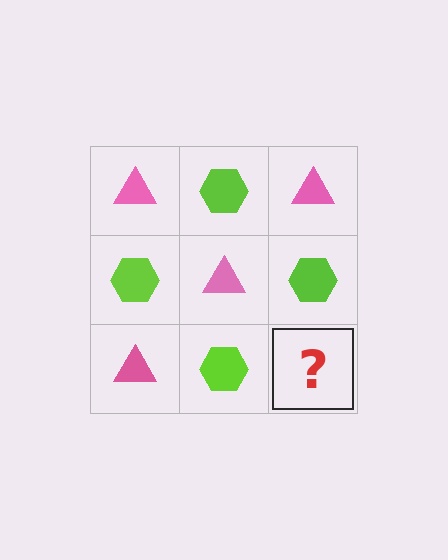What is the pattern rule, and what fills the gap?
The rule is that it alternates pink triangle and lime hexagon in a checkerboard pattern. The gap should be filled with a pink triangle.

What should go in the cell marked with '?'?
The missing cell should contain a pink triangle.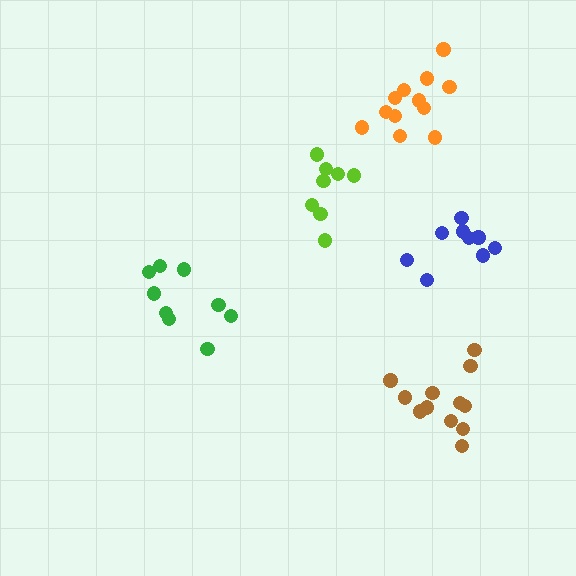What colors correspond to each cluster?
The clusters are colored: brown, green, orange, lime, blue.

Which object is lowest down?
The brown cluster is bottommost.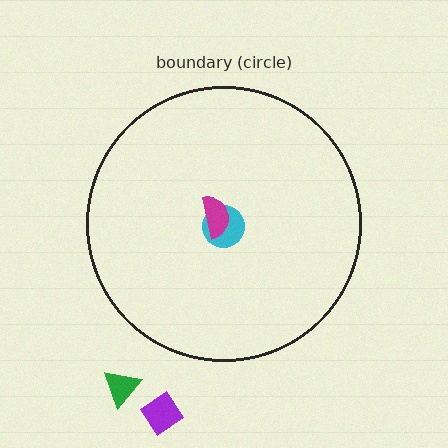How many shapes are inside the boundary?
2 inside, 2 outside.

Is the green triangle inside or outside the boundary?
Outside.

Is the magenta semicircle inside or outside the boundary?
Inside.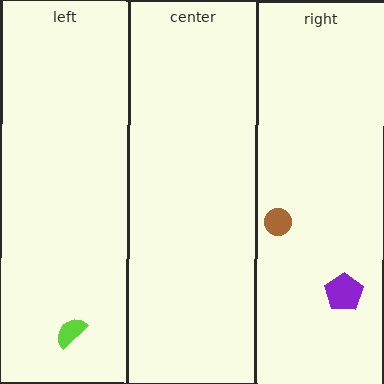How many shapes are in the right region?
2.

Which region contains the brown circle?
The right region.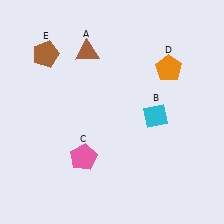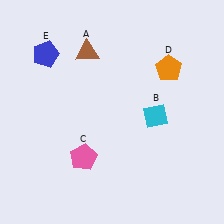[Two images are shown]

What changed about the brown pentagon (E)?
In Image 1, E is brown. In Image 2, it changed to blue.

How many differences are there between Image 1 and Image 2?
There is 1 difference between the two images.